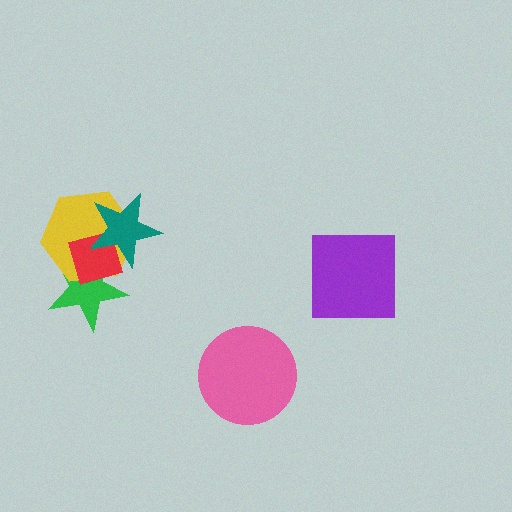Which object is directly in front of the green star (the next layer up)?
The yellow hexagon is directly in front of the green star.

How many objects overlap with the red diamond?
3 objects overlap with the red diamond.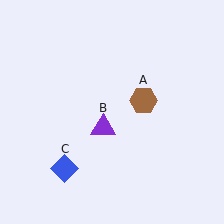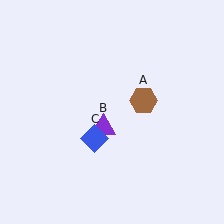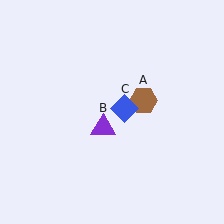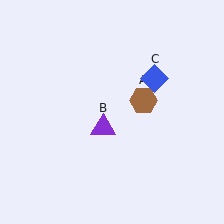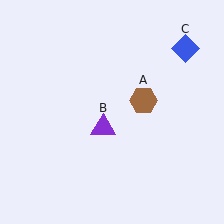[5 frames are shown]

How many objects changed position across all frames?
1 object changed position: blue diamond (object C).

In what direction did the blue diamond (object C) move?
The blue diamond (object C) moved up and to the right.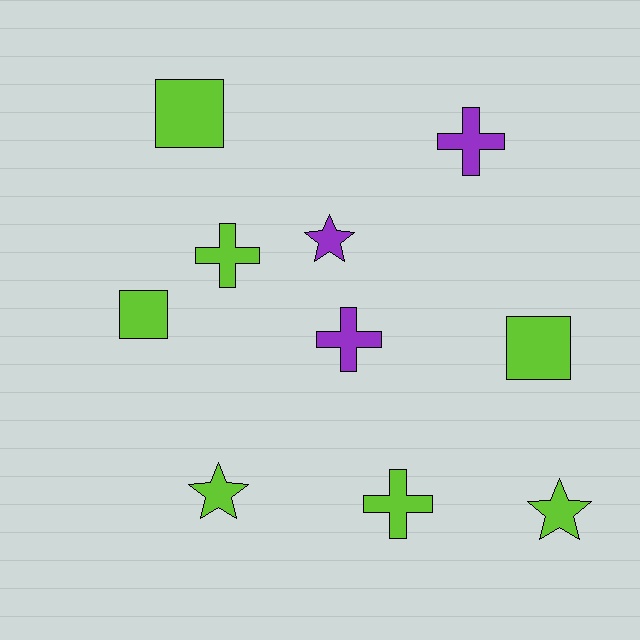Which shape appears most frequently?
Cross, with 4 objects.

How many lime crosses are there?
There are 2 lime crosses.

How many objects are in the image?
There are 10 objects.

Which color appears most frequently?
Lime, with 7 objects.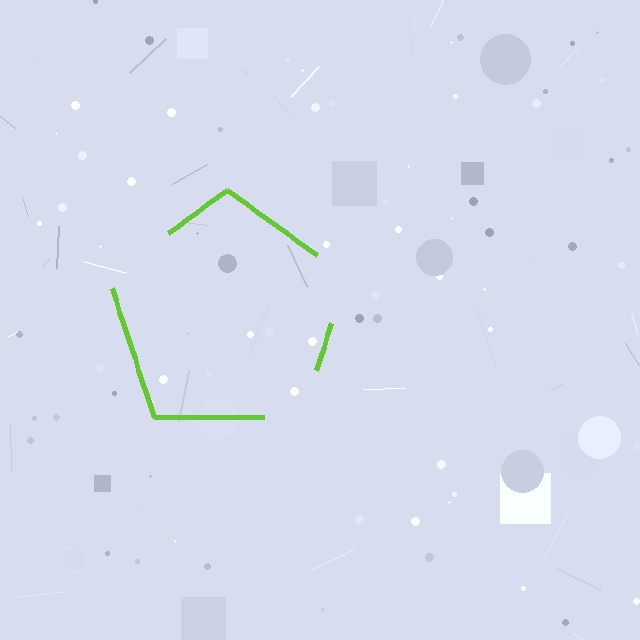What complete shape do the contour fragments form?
The contour fragments form a pentagon.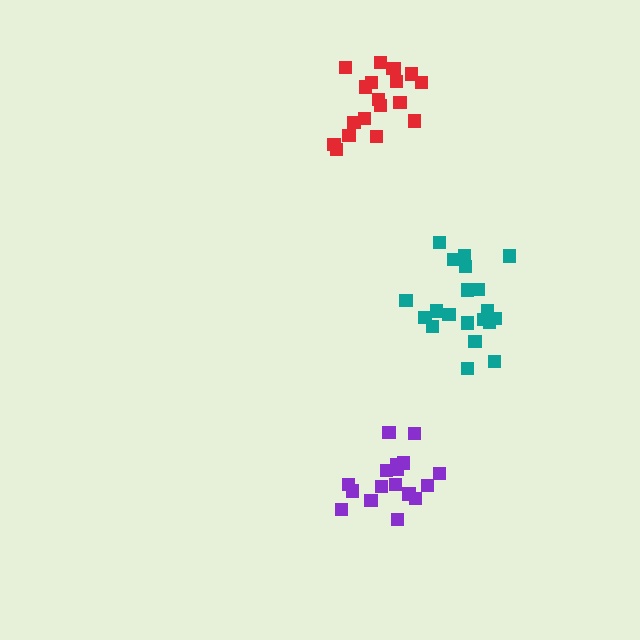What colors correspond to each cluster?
The clusters are colored: purple, teal, red.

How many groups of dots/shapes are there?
There are 3 groups.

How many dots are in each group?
Group 1: 17 dots, Group 2: 20 dots, Group 3: 19 dots (56 total).